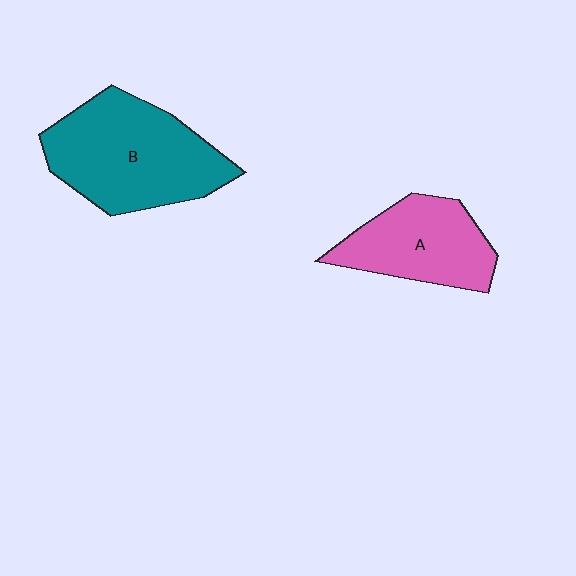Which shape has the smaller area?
Shape A (pink).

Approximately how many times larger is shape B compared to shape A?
Approximately 1.5 times.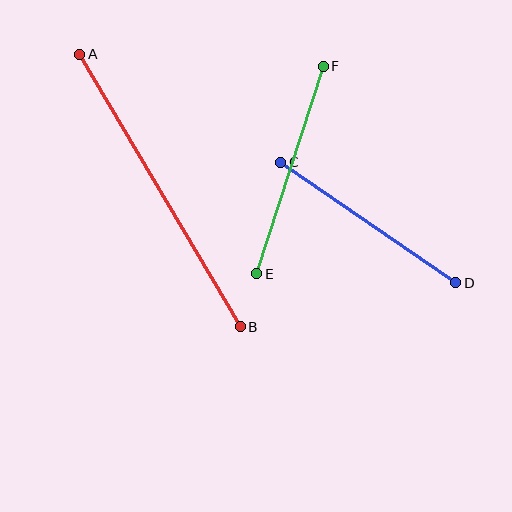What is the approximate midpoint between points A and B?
The midpoint is at approximately (160, 190) pixels.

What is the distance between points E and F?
The distance is approximately 218 pixels.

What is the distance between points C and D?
The distance is approximately 213 pixels.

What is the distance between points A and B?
The distance is approximately 317 pixels.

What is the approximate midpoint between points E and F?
The midpoint is at approximately (290, 170) pixels.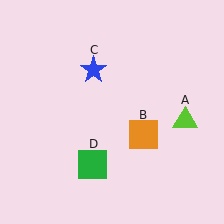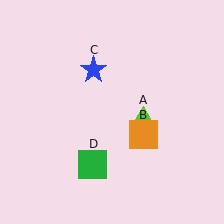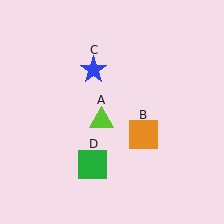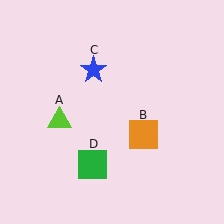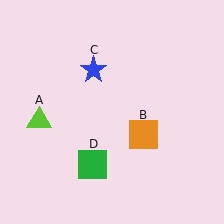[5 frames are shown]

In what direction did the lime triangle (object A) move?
The lime triangle (object A) moved left.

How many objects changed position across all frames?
1 object changed position: lime triangle (object A).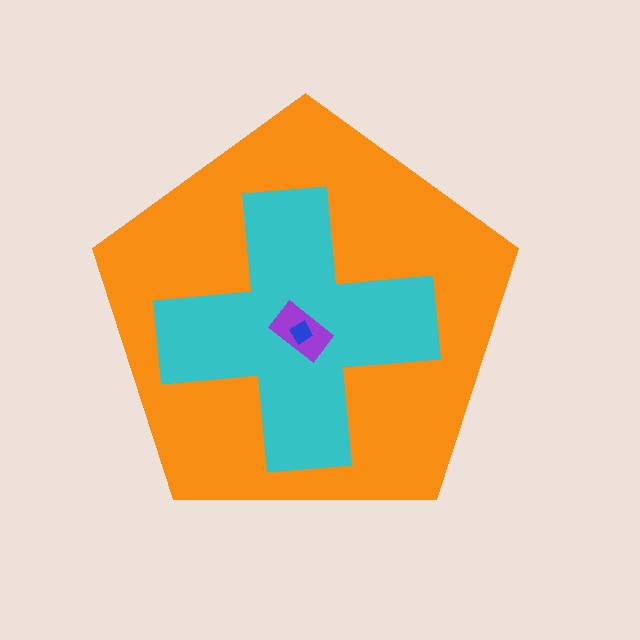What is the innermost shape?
The blue diamond.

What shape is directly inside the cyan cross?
The purple rectangle.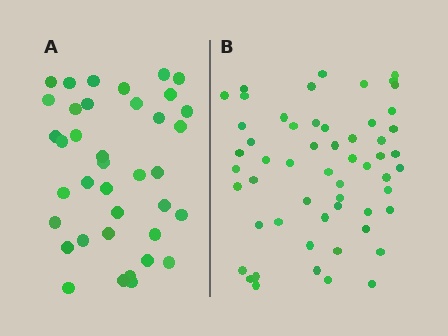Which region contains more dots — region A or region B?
Region B (the right region) has more dots.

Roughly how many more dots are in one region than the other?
Region B has approximately 20 more dots than region A.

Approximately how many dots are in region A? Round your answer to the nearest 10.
About 40 dots. (The exact count is 38, which rounds to 40.)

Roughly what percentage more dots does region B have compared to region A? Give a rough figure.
About 45% more.